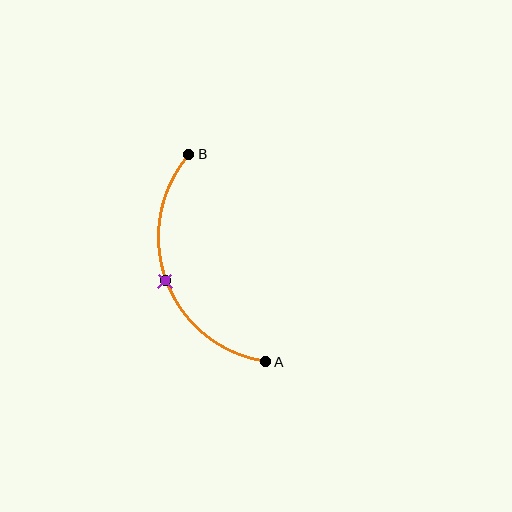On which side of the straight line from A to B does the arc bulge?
The arc bulges to the left of the straight line connecting A and B.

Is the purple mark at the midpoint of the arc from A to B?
Yes. The purple mark lies on the arc at equal arc-length from both A and B — it is the arc midpoint.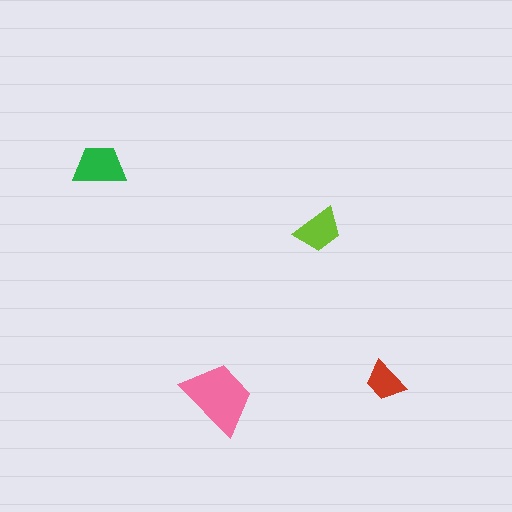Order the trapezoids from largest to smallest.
the pink one, the green one, the lime one, the red one.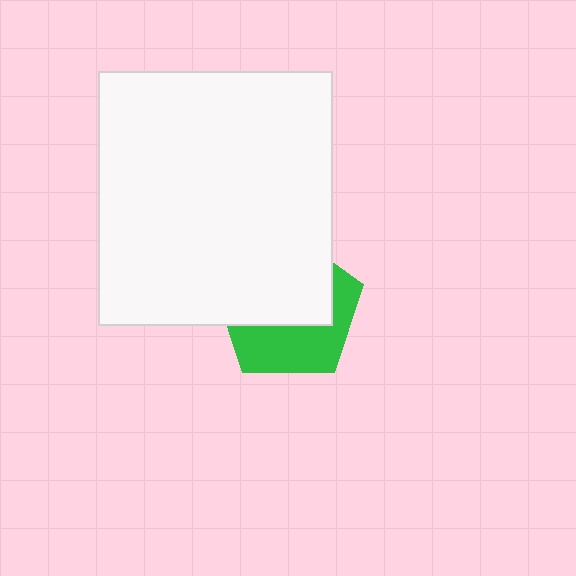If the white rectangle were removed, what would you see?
You would see the complete green pentagon.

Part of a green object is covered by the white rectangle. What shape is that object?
It is a pentagon.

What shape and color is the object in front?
The object in front is a white rectangle.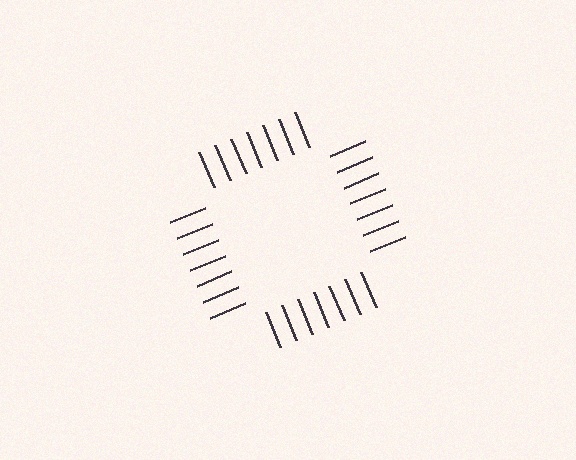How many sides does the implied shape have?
4 sides — the line-ends trace a square.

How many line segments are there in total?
28 — 7 along each of the 4 edges.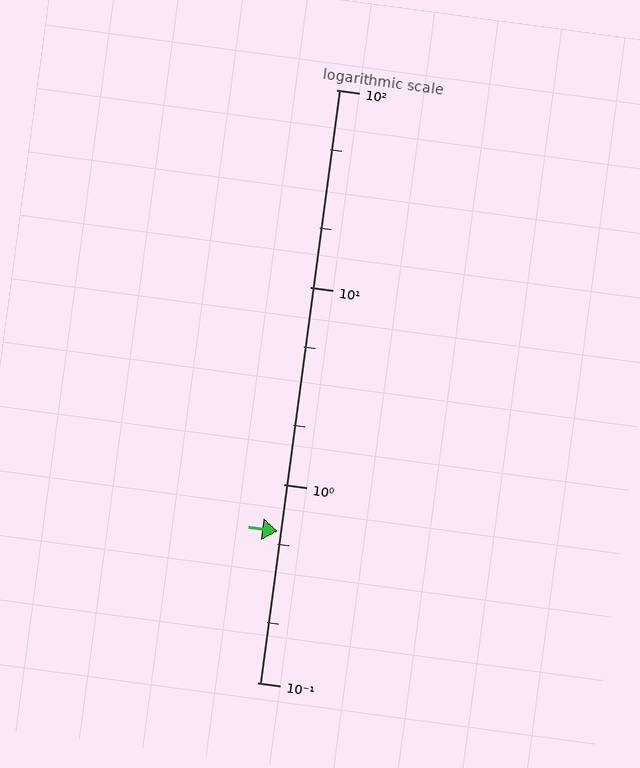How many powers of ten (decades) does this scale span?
The scale spans 3 decades, from 0.1 to 100.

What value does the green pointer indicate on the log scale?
The pointer indicates approximately 0.58.